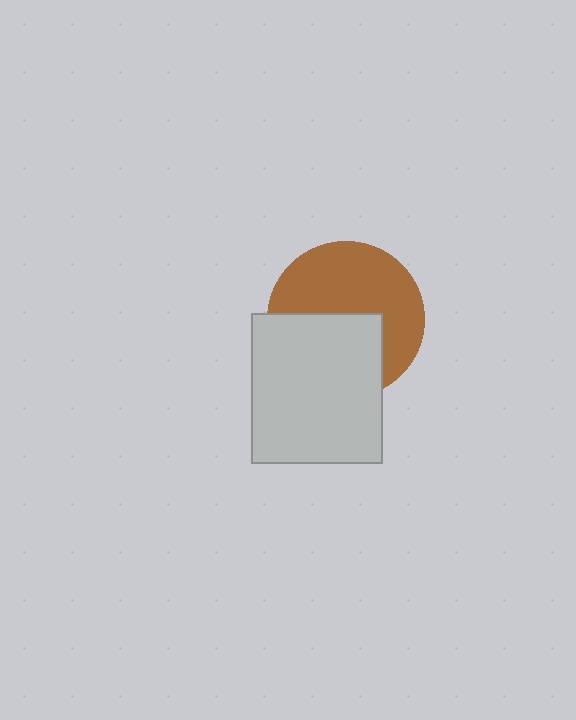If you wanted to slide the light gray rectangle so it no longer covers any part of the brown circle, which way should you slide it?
Slide it down — that is the most direct way to separate the two shapes.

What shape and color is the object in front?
The object in front is a light gray rectangle.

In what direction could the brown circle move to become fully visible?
The brown circle could move up. That would shift it out from behind the light gray rectangle entirely.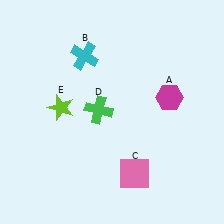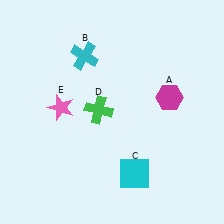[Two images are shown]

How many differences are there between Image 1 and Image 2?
There are 2 differences between the two images.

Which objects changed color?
C changed from pink to cyan. E changed from lime to pink.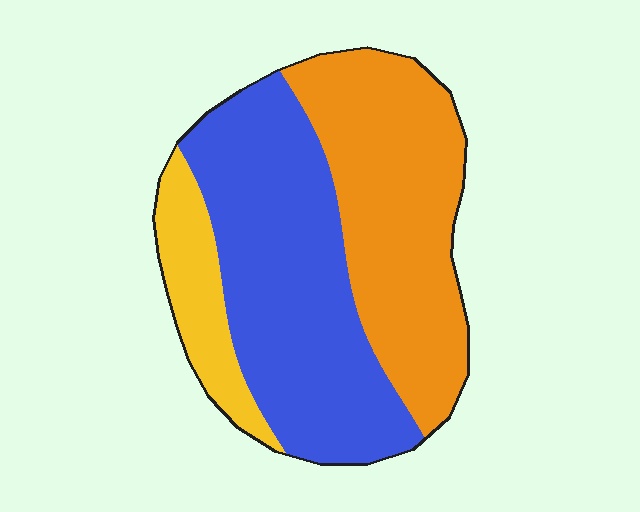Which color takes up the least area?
Yellow, at roughly 15%.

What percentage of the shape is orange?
Orange takes up about two fifths (2/5) of the shape.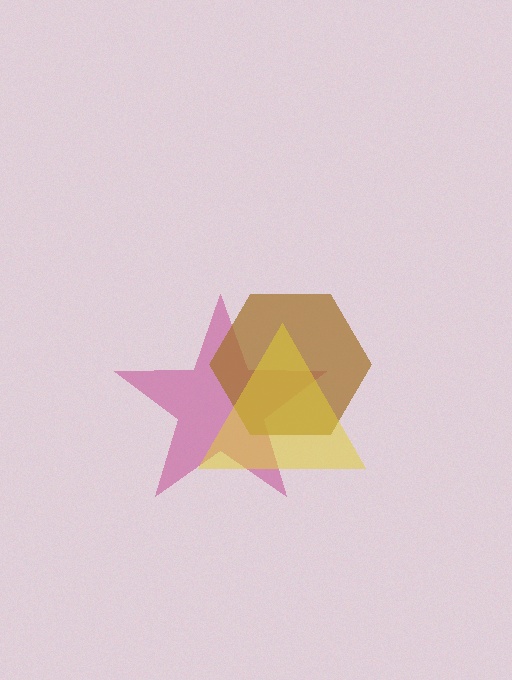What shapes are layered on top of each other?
The layered shapes are: a magenta star, a brown hexagon, a yellow triangle.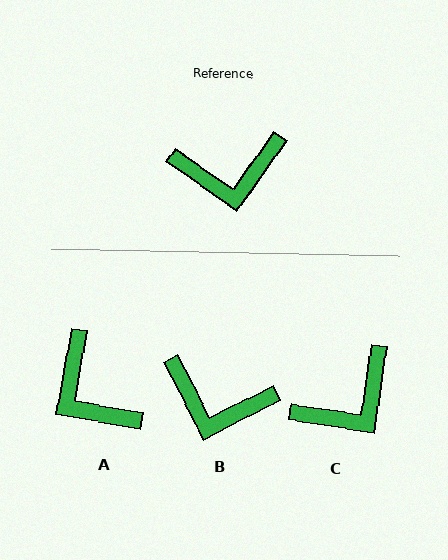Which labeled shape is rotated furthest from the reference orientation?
A, about 65 degrees away.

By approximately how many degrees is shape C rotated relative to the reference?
Approximately 27 degrees counter-clockwise.